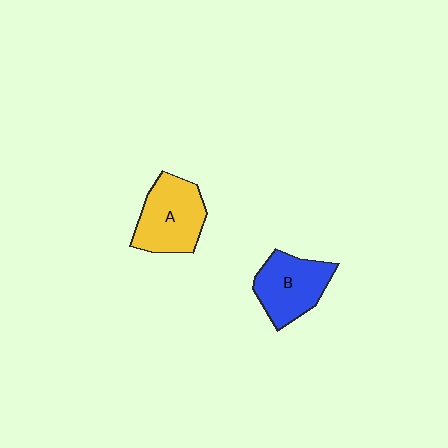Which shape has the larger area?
Shape A (yellow).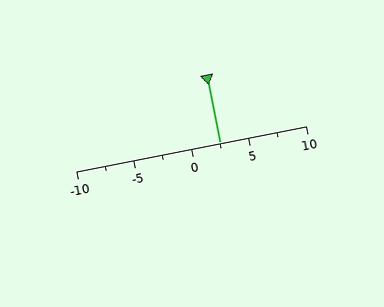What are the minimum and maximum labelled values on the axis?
The axis runs from -10 to 10.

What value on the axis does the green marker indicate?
The marker indicates approximately 2.5.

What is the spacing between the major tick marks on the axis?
The major ticks are spaced 5 apart.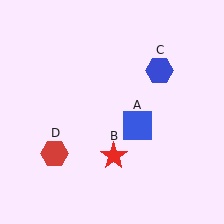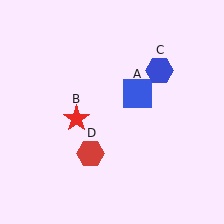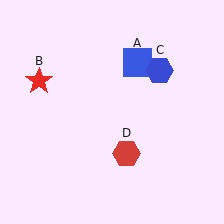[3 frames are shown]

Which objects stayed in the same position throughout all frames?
Blue hexagon (object C) remained stationary.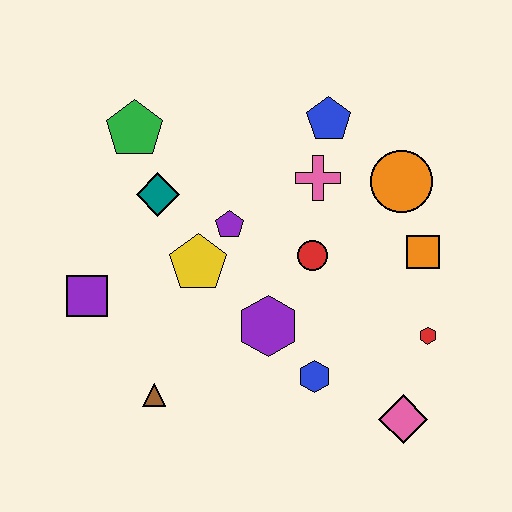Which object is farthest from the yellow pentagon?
The pink diamond is farthest from the yellow pentagon.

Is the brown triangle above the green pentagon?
No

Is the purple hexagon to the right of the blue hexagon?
No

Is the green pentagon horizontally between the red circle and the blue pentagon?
No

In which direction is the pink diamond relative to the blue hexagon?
The pink diamond is to the right of the blue hexagon.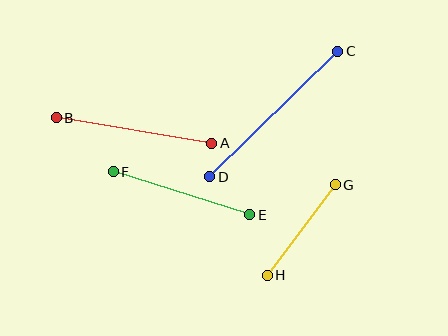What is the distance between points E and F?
The distance is approximately 143 pixels.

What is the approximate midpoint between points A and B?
The midpoint is at approximately (134, 130) pixels.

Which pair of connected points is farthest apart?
Points C and D are farthest apart.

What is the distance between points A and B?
The distance is approximately 158 pixels.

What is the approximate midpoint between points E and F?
The midpoint is at approximately (181, 193) pixels.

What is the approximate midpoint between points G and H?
The midpoint is at approximately (301, 230) pixels.